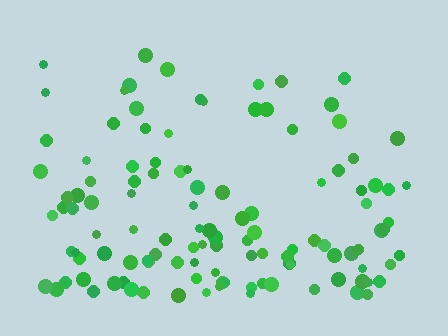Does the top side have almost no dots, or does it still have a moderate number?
Still a moderate number, just noticeably fewer than the bottom.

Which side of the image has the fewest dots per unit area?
The top.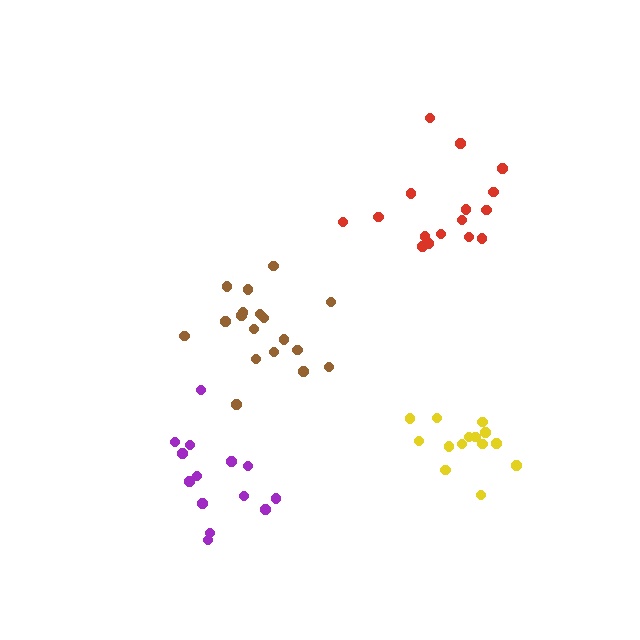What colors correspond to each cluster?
The clusters are colored: yellow, brown, red, purple.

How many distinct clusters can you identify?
There are 4 distinct clusters.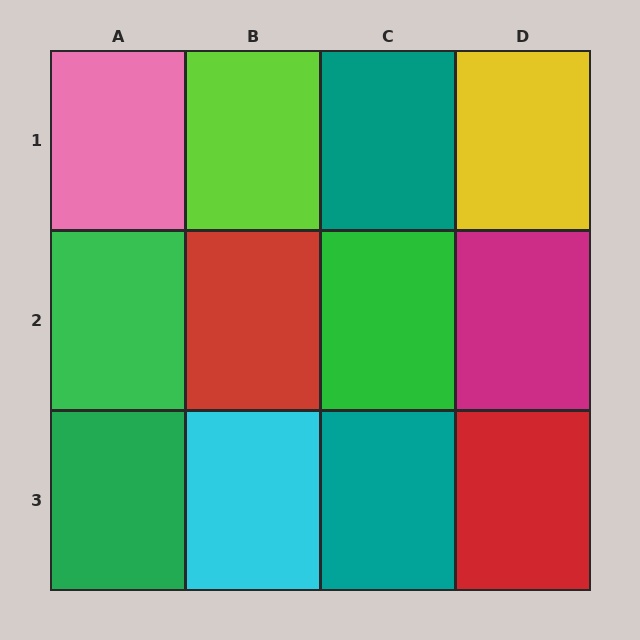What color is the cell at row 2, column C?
Green.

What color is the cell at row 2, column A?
Green.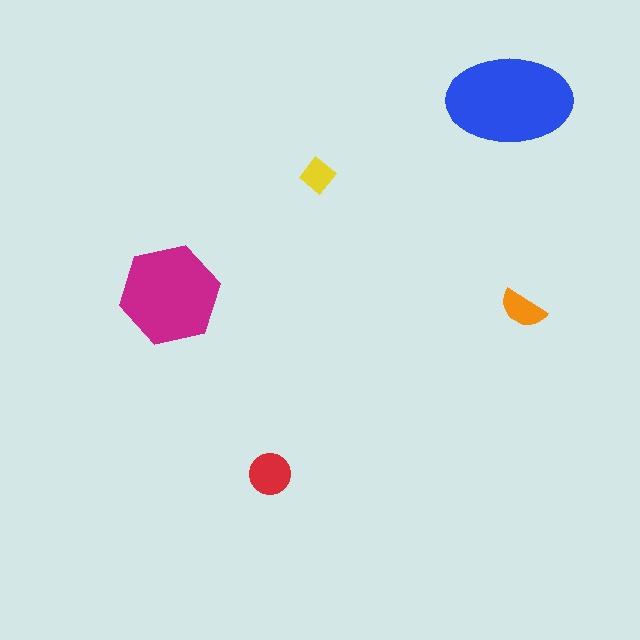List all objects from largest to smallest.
The blue ellipse, the magenta hexagon, the red circle, the orange semicircle, the yellow diamond.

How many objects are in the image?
There are 5 objects in the image.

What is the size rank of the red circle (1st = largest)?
3rd.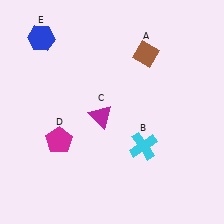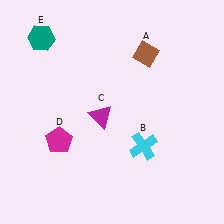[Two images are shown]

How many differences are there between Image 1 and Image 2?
There is 1 difference between the two images.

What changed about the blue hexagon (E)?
In Image 1, E is blue. In Image 2, it changed to teal.